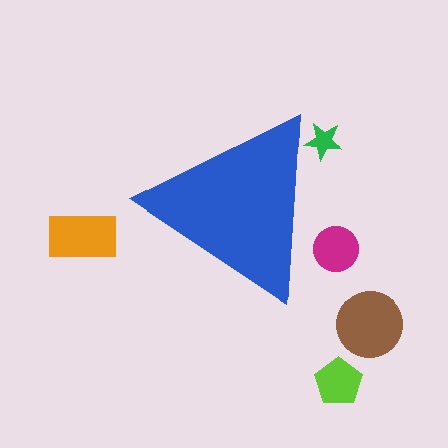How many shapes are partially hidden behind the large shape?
2 shapes are partially hidden.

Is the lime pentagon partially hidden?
No, the lime pentagon is fully visible.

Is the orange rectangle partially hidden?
No, the orange rectangle is fully visible.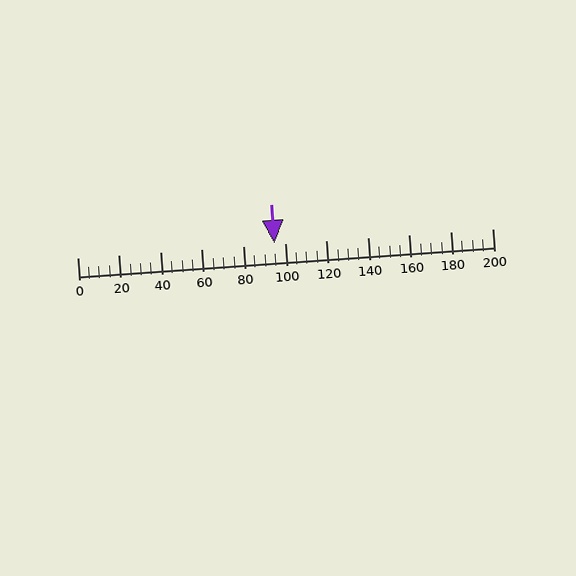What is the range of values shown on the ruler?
The ruler shows values from 0 to 200.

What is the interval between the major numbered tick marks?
The major tick marks are spaced 20 units apart.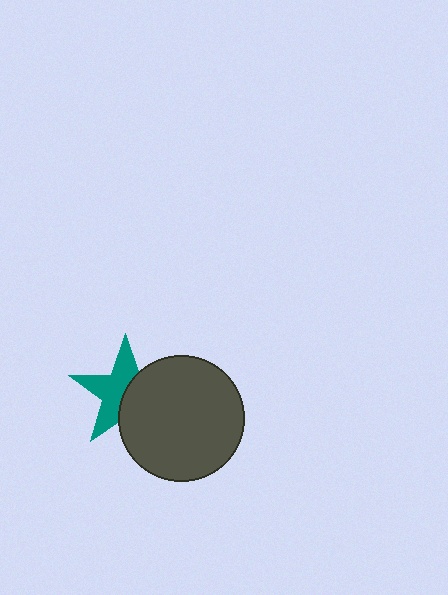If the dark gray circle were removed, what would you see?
You would see the complete teal star.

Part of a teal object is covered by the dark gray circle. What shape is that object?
It is a star.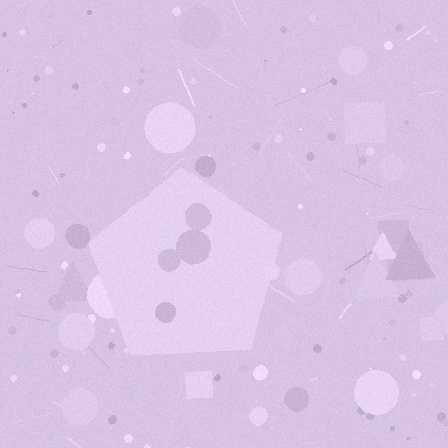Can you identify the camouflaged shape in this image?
The camouflaged shape is a pentagon.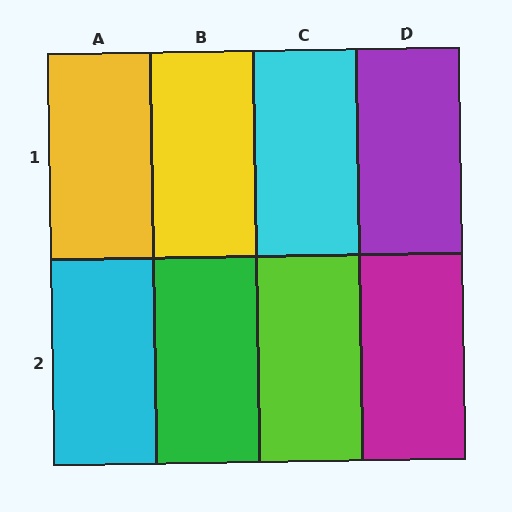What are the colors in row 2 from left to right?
Cyan, green, lime, magenta.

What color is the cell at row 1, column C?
Cyan.